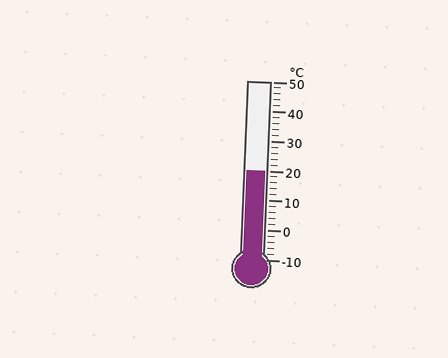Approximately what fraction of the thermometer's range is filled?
The thermometer is filled to approximately 50% of its range.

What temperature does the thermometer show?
The thermometer shows approximately 20°C.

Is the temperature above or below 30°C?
The temperature is below 30°C.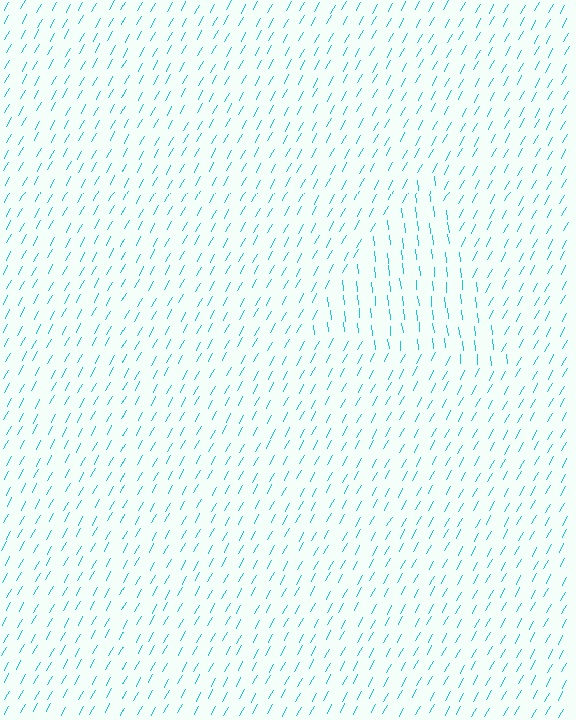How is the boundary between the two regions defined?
The boundary is defined purely by a change in line orientation (approximately 35 degrees difference). All lines are the same color and thickness.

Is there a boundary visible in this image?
Yes, there is a texture boundary formed by a change in line orientation.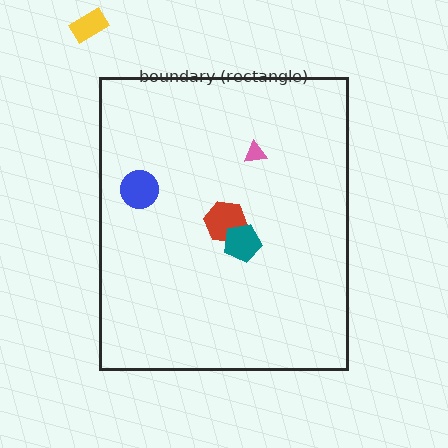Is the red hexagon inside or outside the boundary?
Inside.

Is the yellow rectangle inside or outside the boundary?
Outside.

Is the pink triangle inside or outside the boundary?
Inside.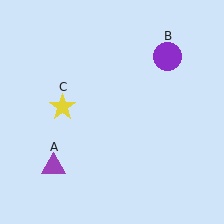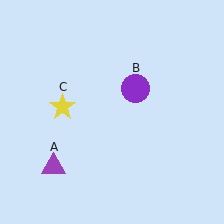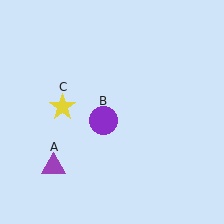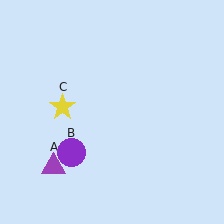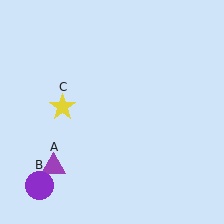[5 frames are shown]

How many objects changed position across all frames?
1 object changed position: purple circle (object B).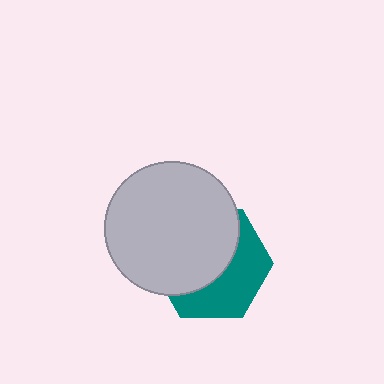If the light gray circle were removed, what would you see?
You would see the complete teal hexagon.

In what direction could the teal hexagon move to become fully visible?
The teal hexagon could move toward the lower-right. That would shift it out from behind the light gray circle entirely.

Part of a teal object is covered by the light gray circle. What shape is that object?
It is a hexagon.